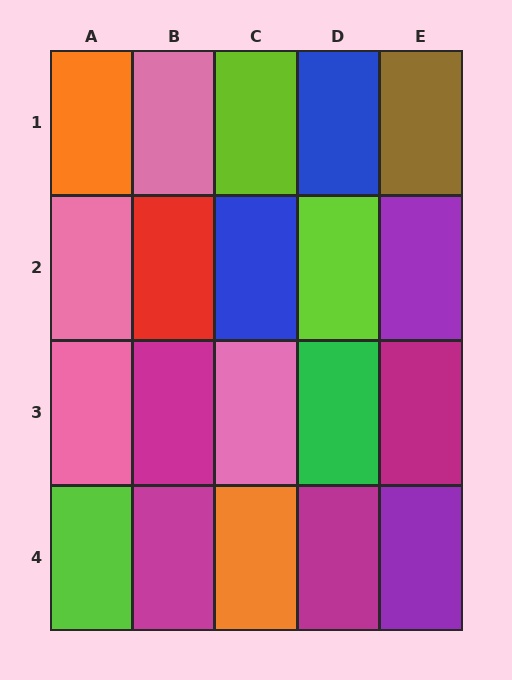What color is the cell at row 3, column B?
Magenta.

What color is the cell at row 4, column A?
Lime.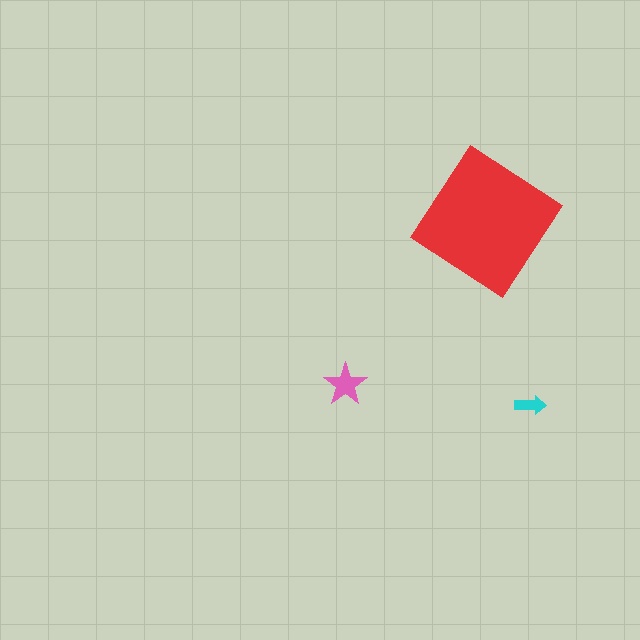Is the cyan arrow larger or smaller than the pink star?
Smaller.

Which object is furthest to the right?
The cyan arrow is rightmost.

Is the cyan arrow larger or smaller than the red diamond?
Smaller.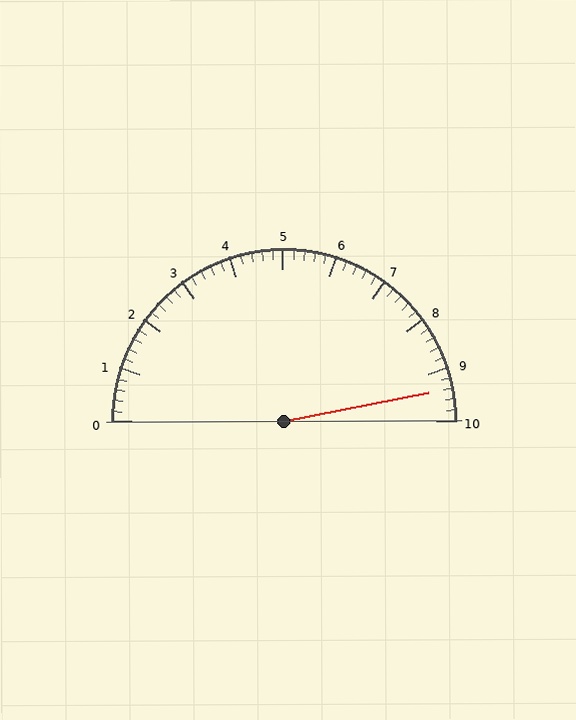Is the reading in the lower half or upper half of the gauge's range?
The reading is in the upper half of the range (0 to 10).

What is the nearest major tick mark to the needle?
The nearest major tick mark is 9.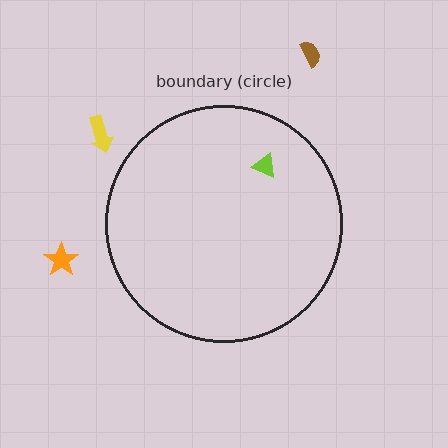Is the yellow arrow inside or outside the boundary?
Outside.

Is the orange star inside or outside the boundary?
Outside.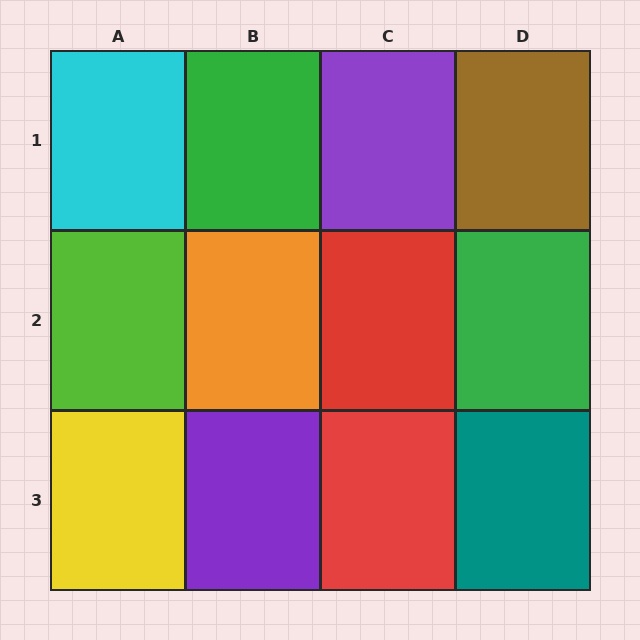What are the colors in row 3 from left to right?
Yellow, purple, red, teal.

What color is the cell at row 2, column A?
Lime.